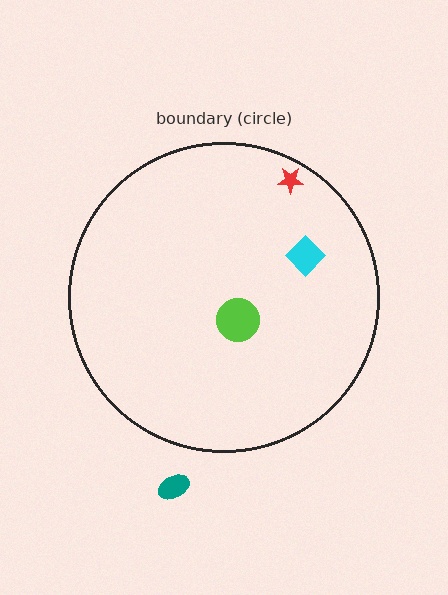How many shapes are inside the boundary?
3 inside, 1 outside.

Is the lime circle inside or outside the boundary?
Inside.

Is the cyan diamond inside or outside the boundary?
Inside.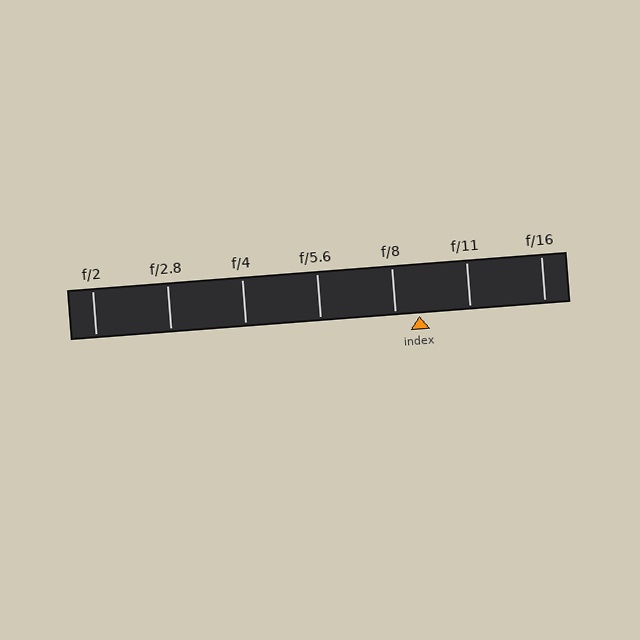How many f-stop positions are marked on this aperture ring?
There are 7 f-stop positions marked.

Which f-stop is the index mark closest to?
The index mark is closest to f/8.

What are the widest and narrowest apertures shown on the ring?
The widest aperture shown is f/2 and the narrowest is f/16.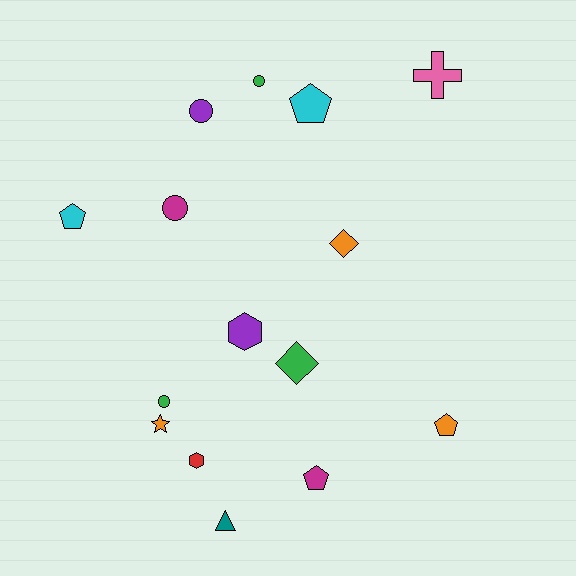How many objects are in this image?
There are 15 objects.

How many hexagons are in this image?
There are 2 hexagons.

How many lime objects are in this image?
There are no lime objects.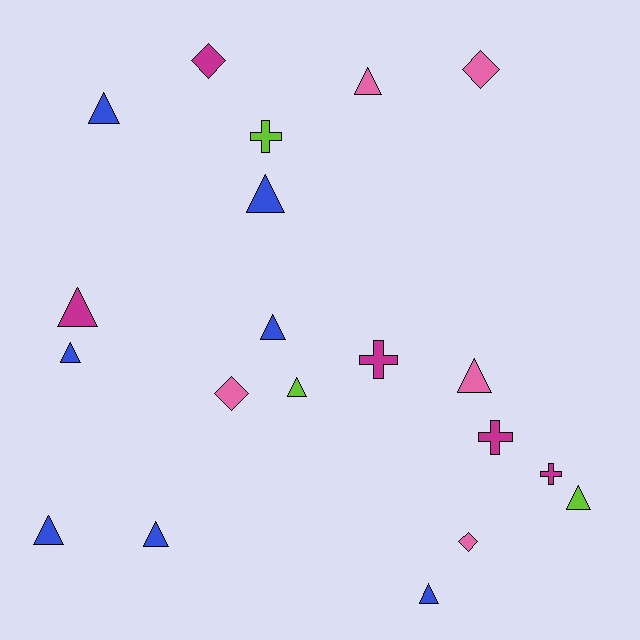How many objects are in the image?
There are 20 objects.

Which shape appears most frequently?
Triangle, with 12 objects.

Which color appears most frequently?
Blue, with 7 objects.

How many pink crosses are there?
There are no pink crosses.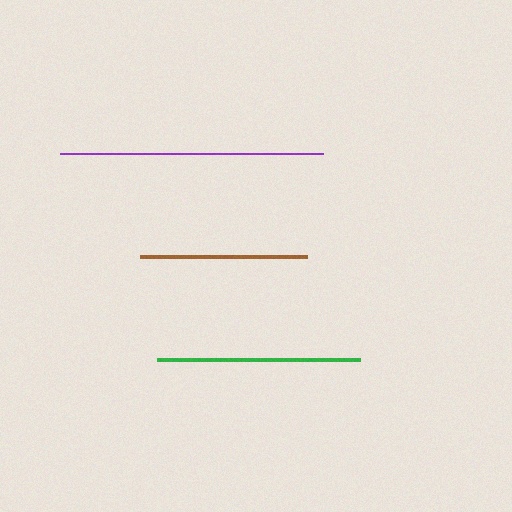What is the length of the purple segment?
The purple segment is approximately 263 pixels long.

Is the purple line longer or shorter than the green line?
The purple line is longer than the green line.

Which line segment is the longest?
The purple line is the longest at approximately 263 pixels.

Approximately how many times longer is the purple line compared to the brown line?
The purple line is approximately 1.6 times the length of the brown line.